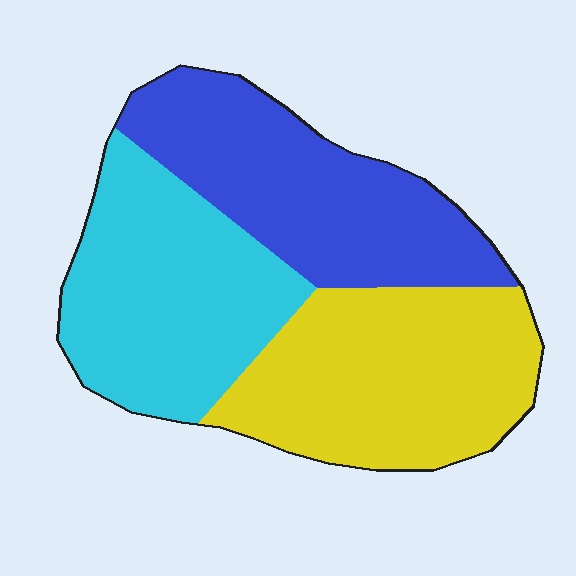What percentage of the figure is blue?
Blue takes up between a quarter and a half of the figure.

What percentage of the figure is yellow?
Yellow covers roughly 35% of the figure.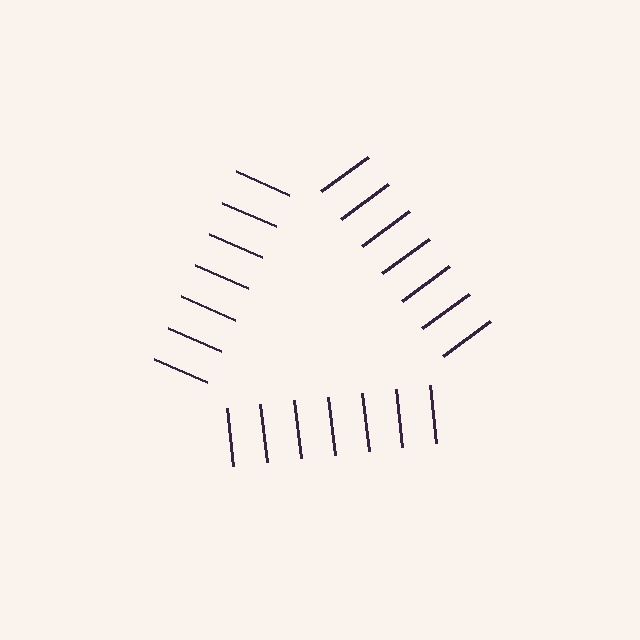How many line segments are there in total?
21 — 7 along each of the 3 edges.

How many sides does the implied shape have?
3 sides — the line-ends trace a triangle.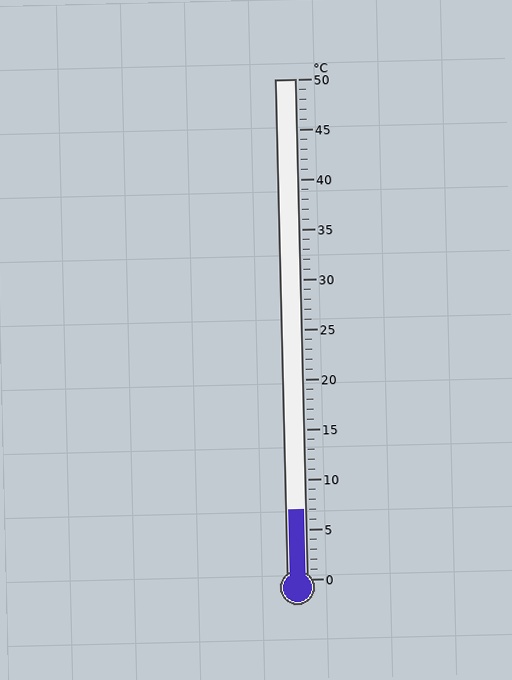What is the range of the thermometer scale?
The thermometer scale ranges from 0°C to 50°C.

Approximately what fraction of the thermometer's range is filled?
The thermometer is filled to approximately 15% of its range.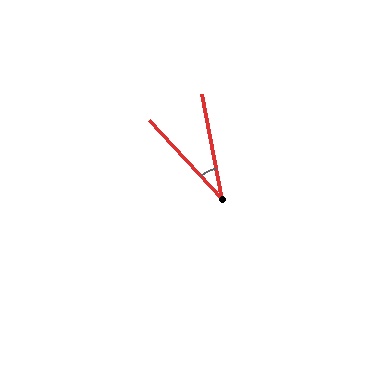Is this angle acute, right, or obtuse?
It is acute.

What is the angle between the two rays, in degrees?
Approximately 32 degrees.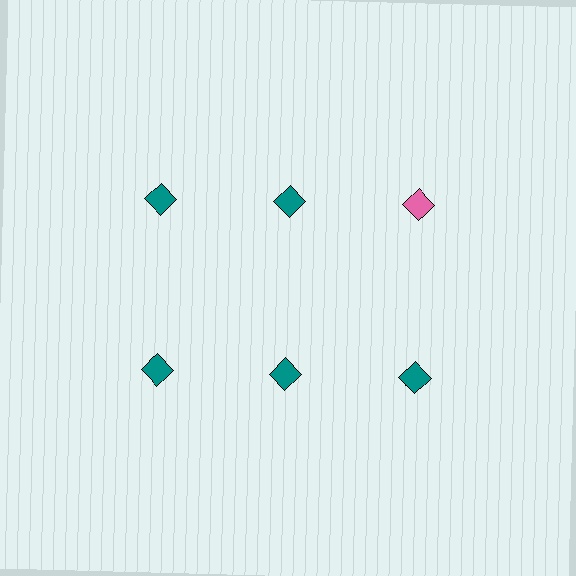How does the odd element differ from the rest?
It has a different color: pink instead of teal.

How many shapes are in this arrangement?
There are 6 shapes arranged in a grid pattern.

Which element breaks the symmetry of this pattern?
The pink diamond in the top row, center column breaks the symmetry. All other shapes are teal diamonds.